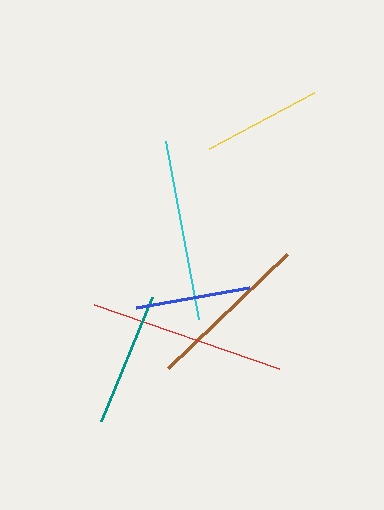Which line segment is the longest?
The red line is the longest at approximately 196 pixels.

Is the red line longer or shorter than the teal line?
The red line is longer than the teal line.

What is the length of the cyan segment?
The cyan segment is approximately 181 pixels long.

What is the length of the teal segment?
The teal segment is approximately 134 pixels long.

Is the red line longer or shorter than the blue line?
The red line is longer than the blue line.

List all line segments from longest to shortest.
From longest to shortest: red, cyan, brown, teal, yellow, blue.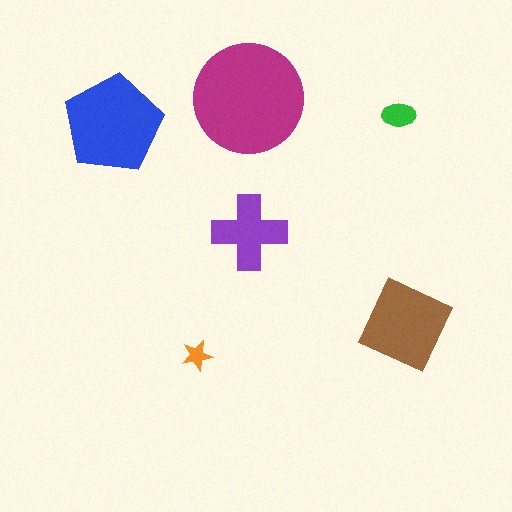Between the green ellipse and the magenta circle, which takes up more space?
The magenta circle.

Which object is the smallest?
The orange star.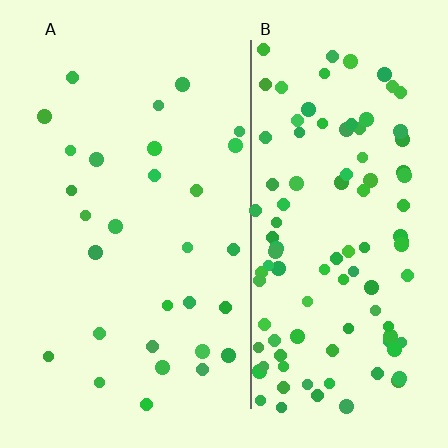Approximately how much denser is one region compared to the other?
Approximately 3.7× — region B over region A.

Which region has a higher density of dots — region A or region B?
B (the right).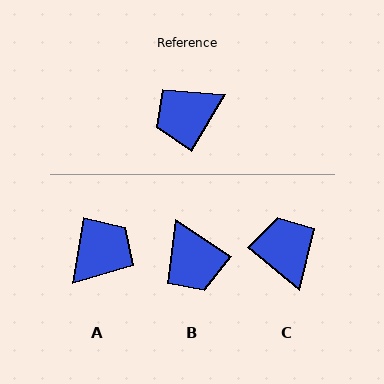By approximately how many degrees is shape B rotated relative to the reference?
Approximately 87 degrees counter-clockwise.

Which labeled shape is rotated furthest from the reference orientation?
A, about 159 degrees away.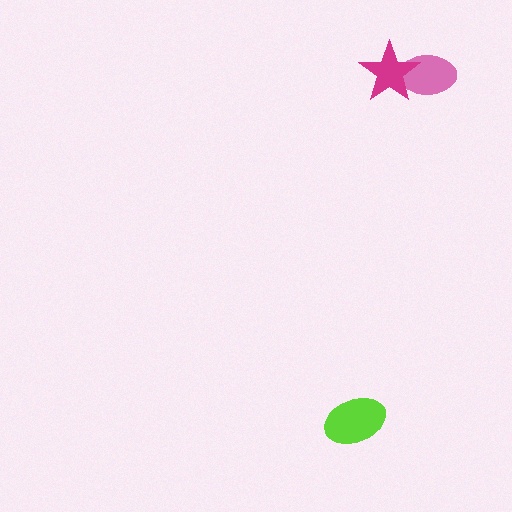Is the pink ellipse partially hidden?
Yes, it is partially covered by another shape.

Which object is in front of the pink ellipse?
The magenta star is in front of the pink ellipse.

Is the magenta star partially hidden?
No, no other shape covers it.